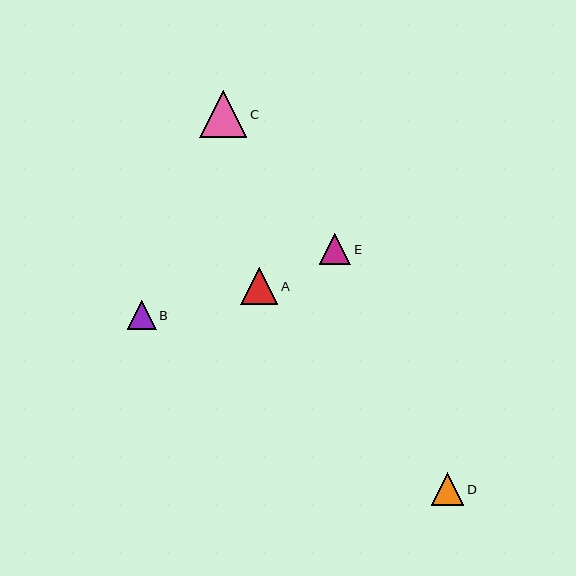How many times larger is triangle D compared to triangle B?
Triangle D is approximately 1.1 times the size of triangle B.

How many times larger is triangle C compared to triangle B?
Triangle C is approximately 1.6 times the size of triangle B.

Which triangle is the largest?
Triangle C is the largest with a size of approximately 47 pixels.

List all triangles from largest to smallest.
From largest to smallest: C, A, D, E, B.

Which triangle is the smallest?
Triangle B is the smallest with a size of approximately 29 pixels.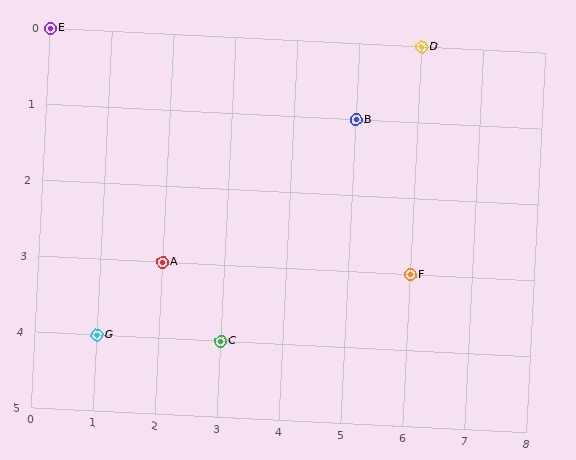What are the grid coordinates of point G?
Point G is at grid coordinates (1, 4).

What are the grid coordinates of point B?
Point B is at grid coordinates (5, 1).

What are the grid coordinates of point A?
Point A is at grid coordinates (2, 3).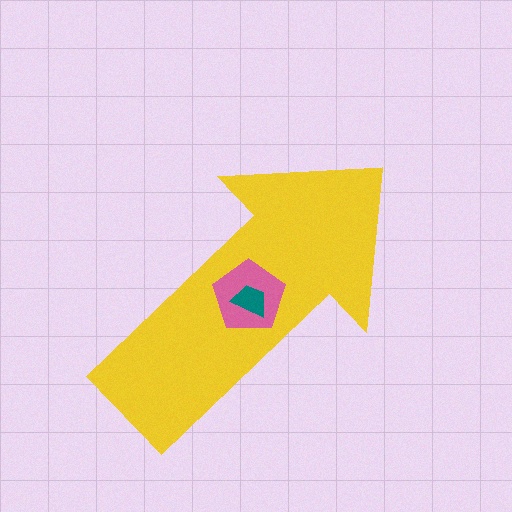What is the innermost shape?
The teal trapezoid.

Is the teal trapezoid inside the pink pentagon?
Yes.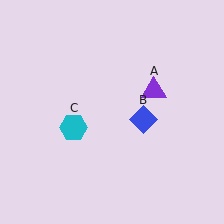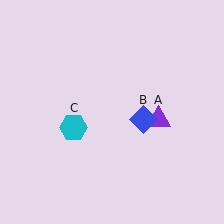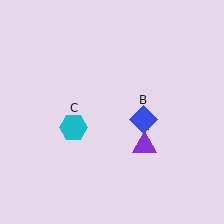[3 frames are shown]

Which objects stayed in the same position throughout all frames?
Blue diamond (object B) and cyan hexagon (object C) remained stationary.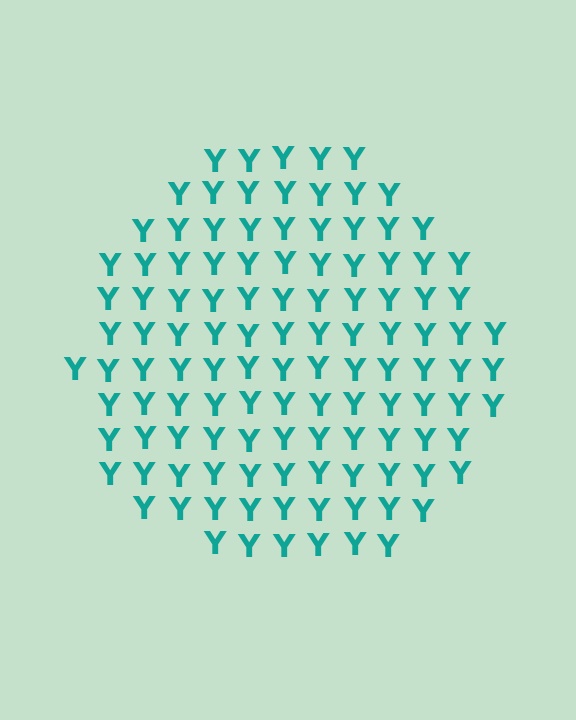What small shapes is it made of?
It is made of small letter Y's.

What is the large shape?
The large shape is a circle.